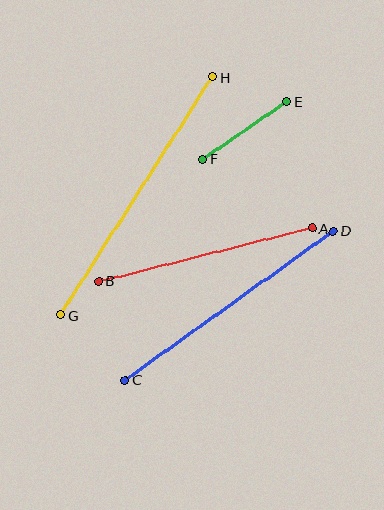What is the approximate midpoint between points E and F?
The midpoint is at approximately (245, 130) pixels.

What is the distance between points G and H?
The distance is approximately 282 pixels.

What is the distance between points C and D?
The distance is approximately 256 pixels.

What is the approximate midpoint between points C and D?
The midpoint is at approximately (229, 306) pixels.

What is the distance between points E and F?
The distance is approximately 102 pixels.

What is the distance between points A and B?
The distance is approximately 220 pixels.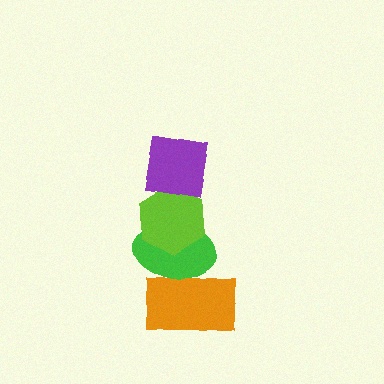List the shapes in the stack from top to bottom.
From top to bottom: the purple square, the lime hexagon, the green ellipse, the orange rectangle.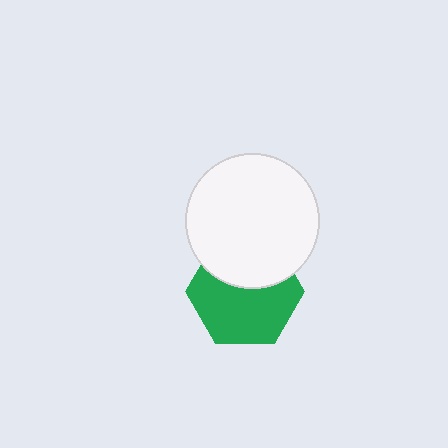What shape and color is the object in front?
The object in front is a white circle.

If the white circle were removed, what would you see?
You would see the complete green hexagon.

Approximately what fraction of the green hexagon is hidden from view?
Roughly 38% of the green hexagon is hidden behind the white circle.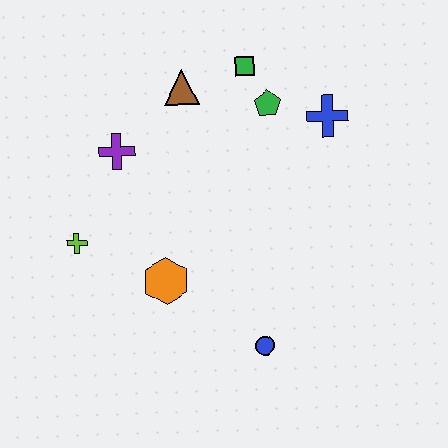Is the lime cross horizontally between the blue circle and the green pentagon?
No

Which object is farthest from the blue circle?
The green square is farthest from the blue circle.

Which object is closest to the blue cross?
The green pentagon is closest to the blue cross.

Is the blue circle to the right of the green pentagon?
No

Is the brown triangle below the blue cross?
No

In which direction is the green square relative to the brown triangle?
The green square is to the right of the brown triangle.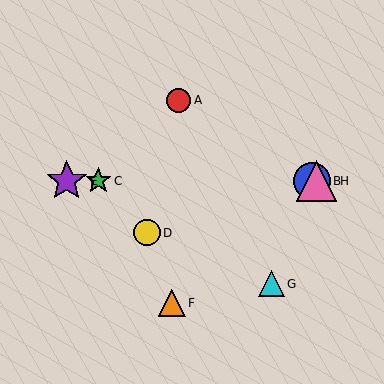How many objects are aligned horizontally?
4 objects (B, C, E, H) are aligned horizontally.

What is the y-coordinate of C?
Object C is at y≈181.